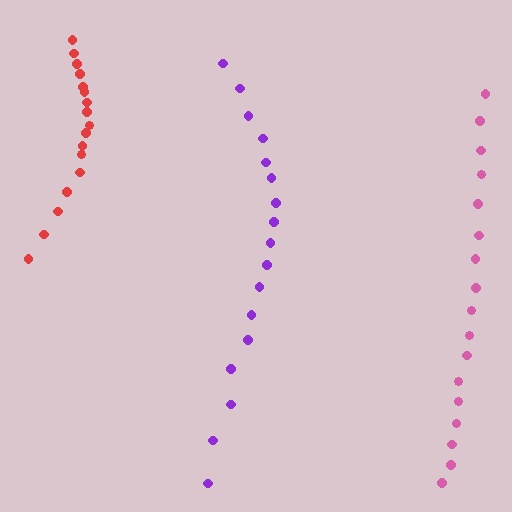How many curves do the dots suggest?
There are 3 distinct paths.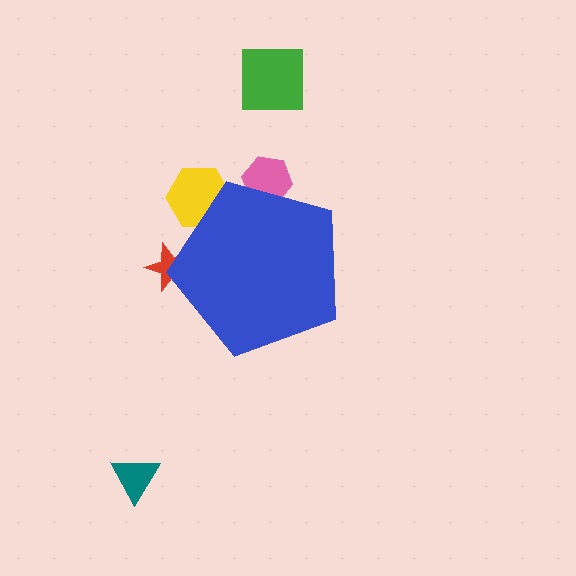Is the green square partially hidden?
No, the green square is fully visible.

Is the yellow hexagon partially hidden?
Yes, the yellow hexagon is partially hidden behind the blue pentagon.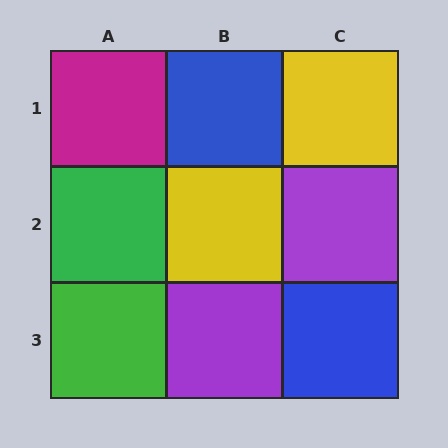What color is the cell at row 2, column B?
Yellow.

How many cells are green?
2 cells are green.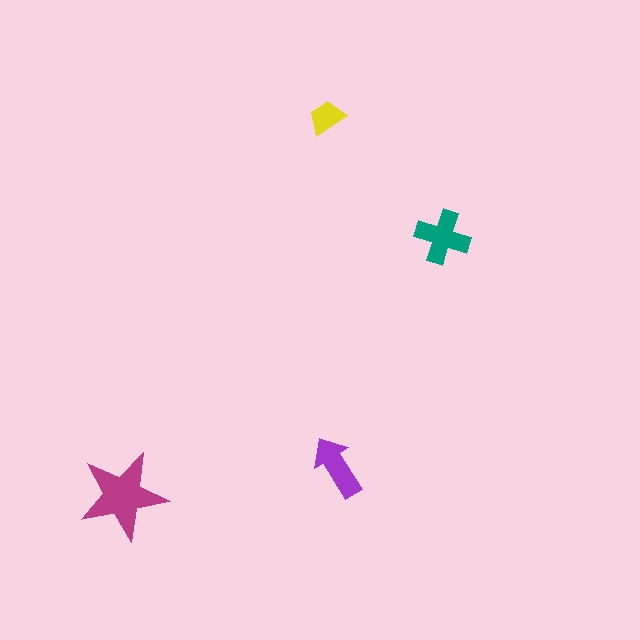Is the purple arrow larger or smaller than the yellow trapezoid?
Larger.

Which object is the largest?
The magenta star.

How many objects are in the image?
There are 4 objects in the image.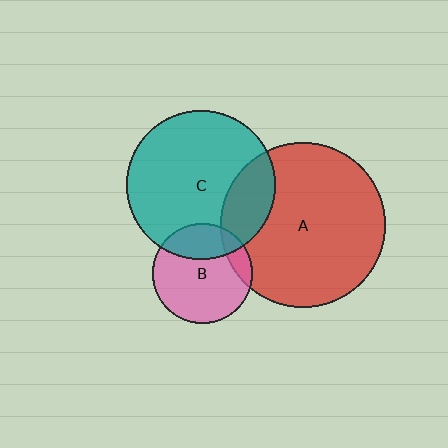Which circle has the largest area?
Circle A (red).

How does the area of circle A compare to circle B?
Approximately 2.7 times.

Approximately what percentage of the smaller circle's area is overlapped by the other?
Approximately 25%.